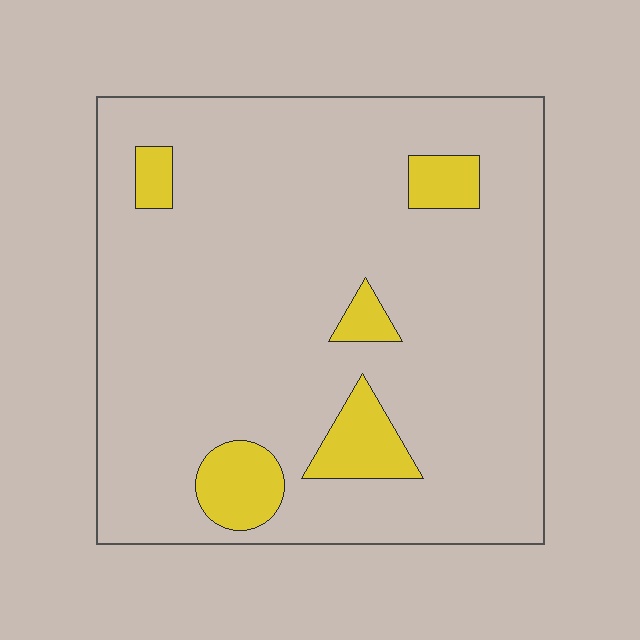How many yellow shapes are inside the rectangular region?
5.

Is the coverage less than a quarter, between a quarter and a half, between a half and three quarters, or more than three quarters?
Less than a quarter.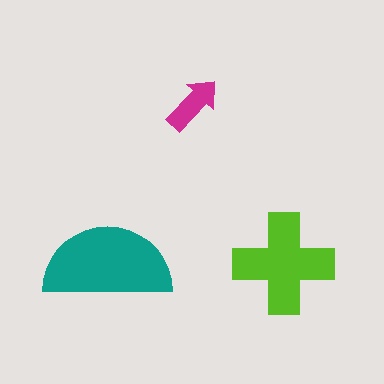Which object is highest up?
The magenta arrow is topmost.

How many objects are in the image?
There are 3 objects in the image.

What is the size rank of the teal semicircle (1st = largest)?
1st.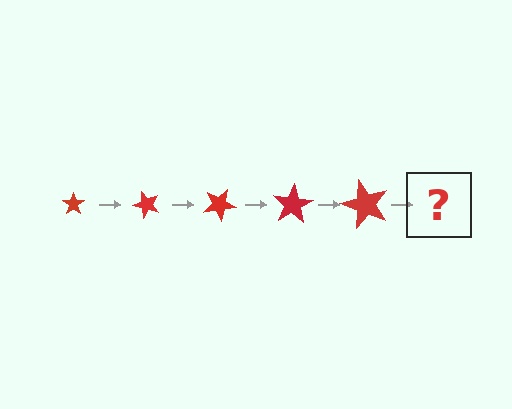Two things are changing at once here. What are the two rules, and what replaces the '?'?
The two rules are that the star grows larger each step and it rotates 50 degrees each step. The '?' should be a star, larger than the previous one and rotated 250 degrees from the start.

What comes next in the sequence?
The next element should be a star, larger than the previous one and rotated 250 degrees from the start.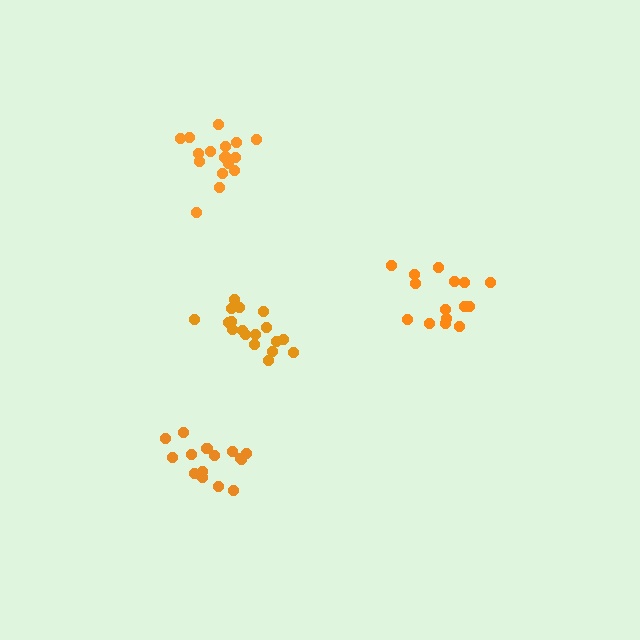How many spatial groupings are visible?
There are 4 spatial groupings.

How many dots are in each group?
Group 1: 19 dots, Group 2: 15 dots, Group 3: 16 dots, Group 4: 17 dots (67 total).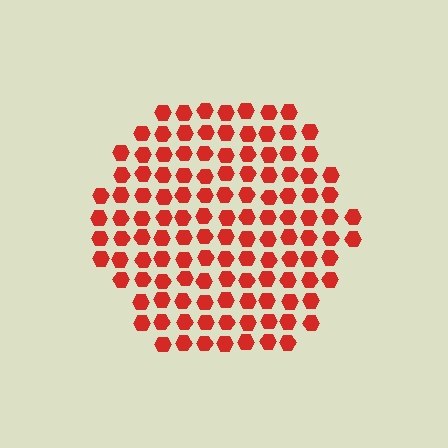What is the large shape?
The large shape is a hexagon.